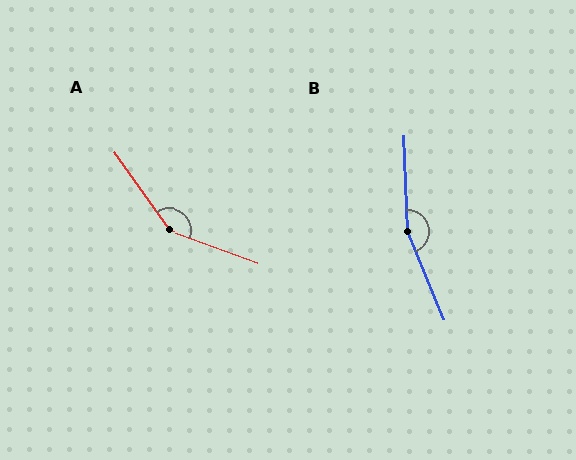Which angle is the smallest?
A, at approximately 146 degrees.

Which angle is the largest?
B, at approximately 160 degrees.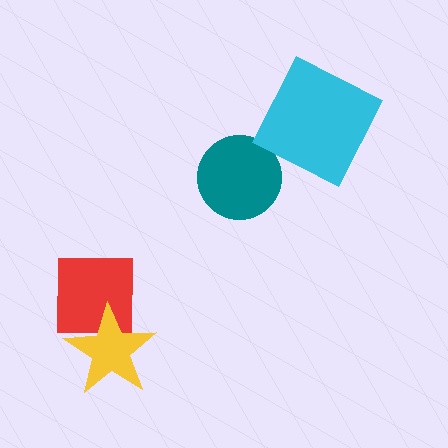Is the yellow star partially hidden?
No, no other shape covers it.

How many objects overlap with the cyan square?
0 objects overlap with the cyan square.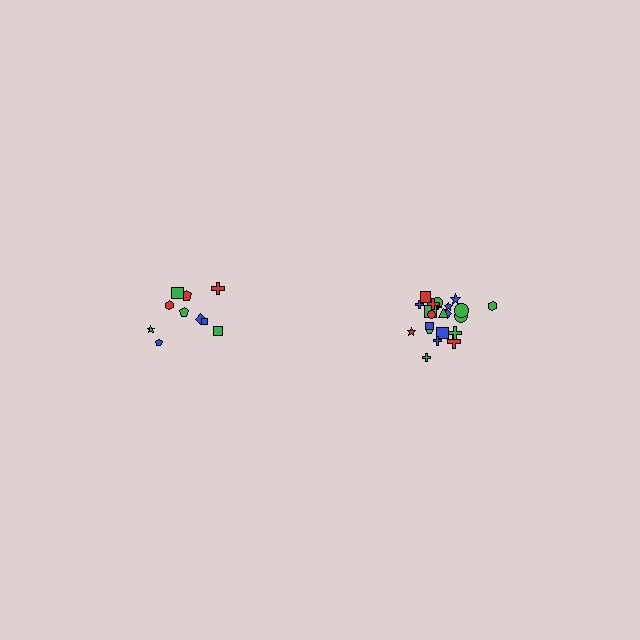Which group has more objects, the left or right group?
The right group.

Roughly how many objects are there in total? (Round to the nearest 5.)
Roughly 30 objects in total.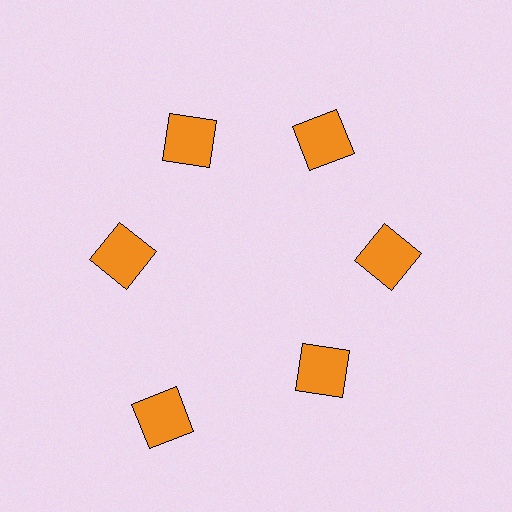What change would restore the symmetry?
The symmetry would be restored by moving it inward, back onto the ring so that all 6 squares sit at equal angles and equal distance from the center.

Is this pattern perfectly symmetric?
No. The 6 orange squares are arranged in a ring, but one element near the 7 o'clock position is pushed outward from the center, breaking the 6-fold rotational symmetry.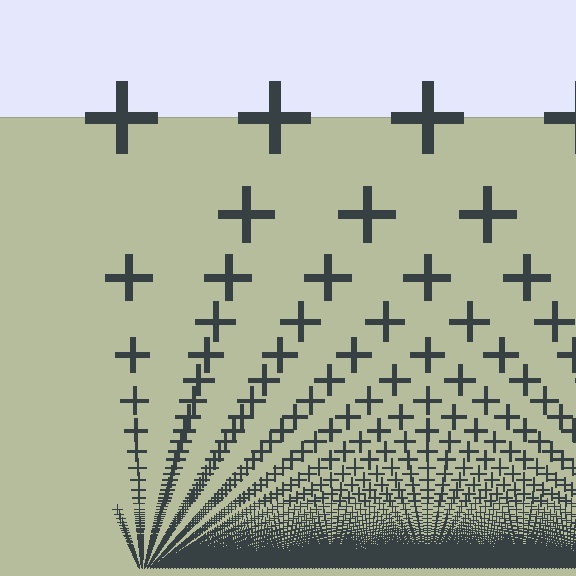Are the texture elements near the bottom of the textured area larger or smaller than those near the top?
Smaller. The gradient is inverted — elements near the bottom are smaller and denser.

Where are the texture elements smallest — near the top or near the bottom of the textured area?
Near the bottom.